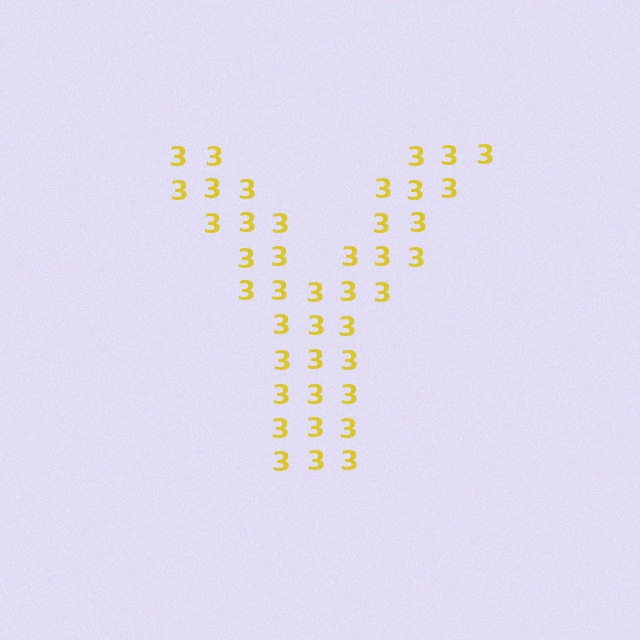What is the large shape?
The large shape is the letter Y.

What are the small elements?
The small elements are digit 3's.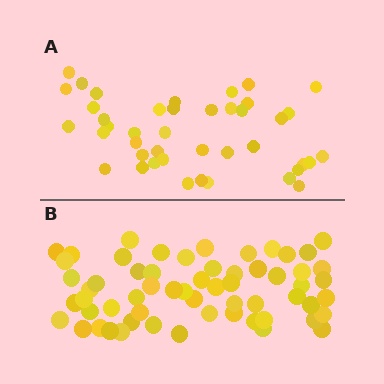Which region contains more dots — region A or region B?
Region B (the bottom region) has more dots.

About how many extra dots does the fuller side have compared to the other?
Region B has approximately 20 more dots than region A.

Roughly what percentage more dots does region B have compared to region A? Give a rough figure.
About 45% more.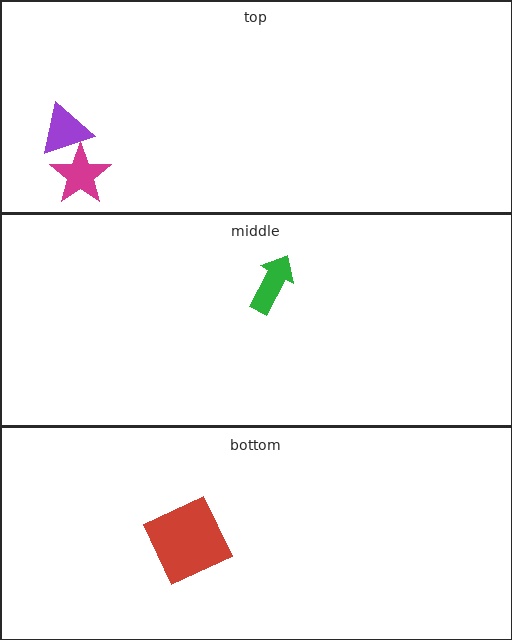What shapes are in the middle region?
The green arrow.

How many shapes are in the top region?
2.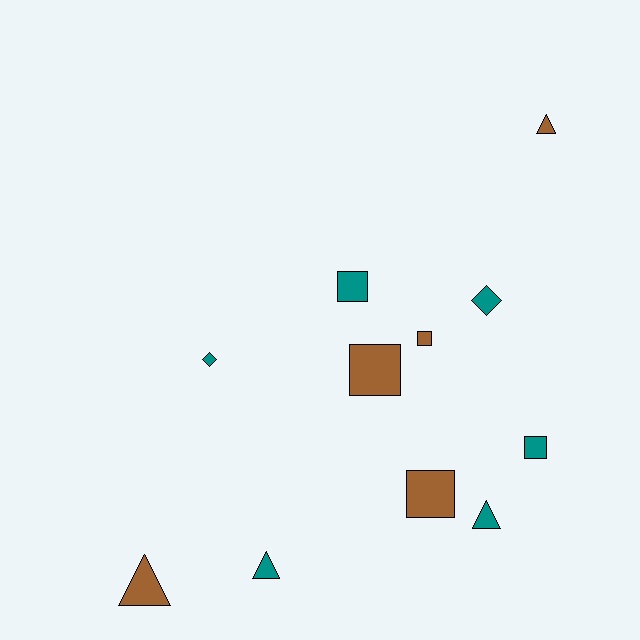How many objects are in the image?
There are 11 objects.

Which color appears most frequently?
Teal, with 6 objects.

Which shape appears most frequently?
Square, with 5 objects.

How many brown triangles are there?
There are 2 brown triangles.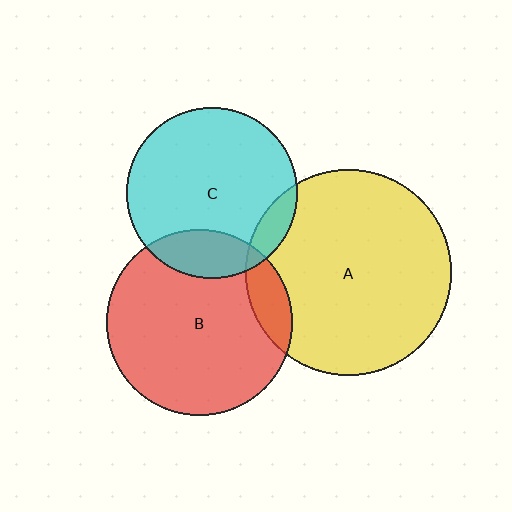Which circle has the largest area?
Circle A (yellow).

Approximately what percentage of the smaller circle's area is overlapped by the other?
Approximately 10%.